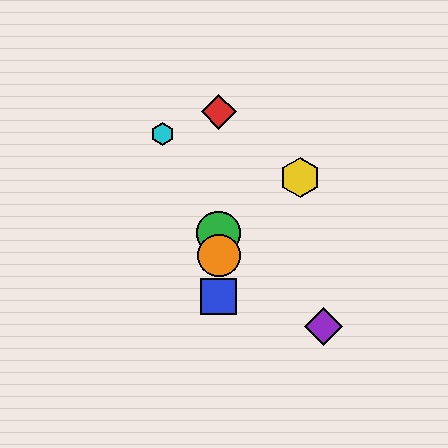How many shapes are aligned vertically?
4 shapes (the red diamond, the blue square, the green circle, the orange circle) are aligned vertically.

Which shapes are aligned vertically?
The red diamond, the blue square, the green circle, the orange circle are aligned vertically.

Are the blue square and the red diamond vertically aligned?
Yes, both are at x≈219.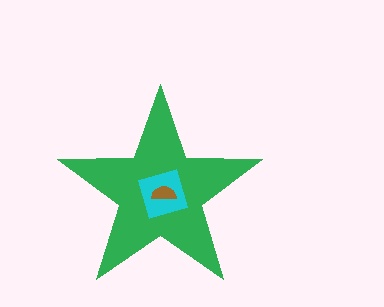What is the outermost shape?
The green star.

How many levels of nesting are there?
3.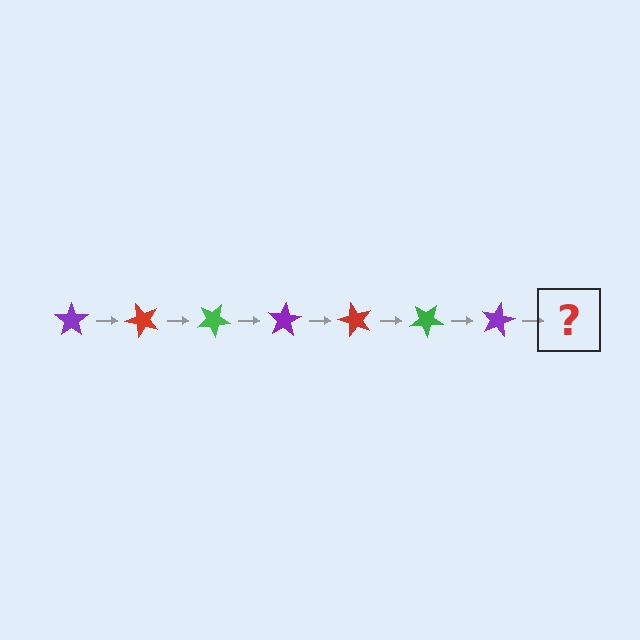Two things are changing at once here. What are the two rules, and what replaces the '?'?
The two rules are that it rotates 50 degrees each step and the color cycles through purple, red, and green. The '?' should be a red star, rotated 350 degrees from the start.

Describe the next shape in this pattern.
It should be a red star, rotated 350 degrees from the start.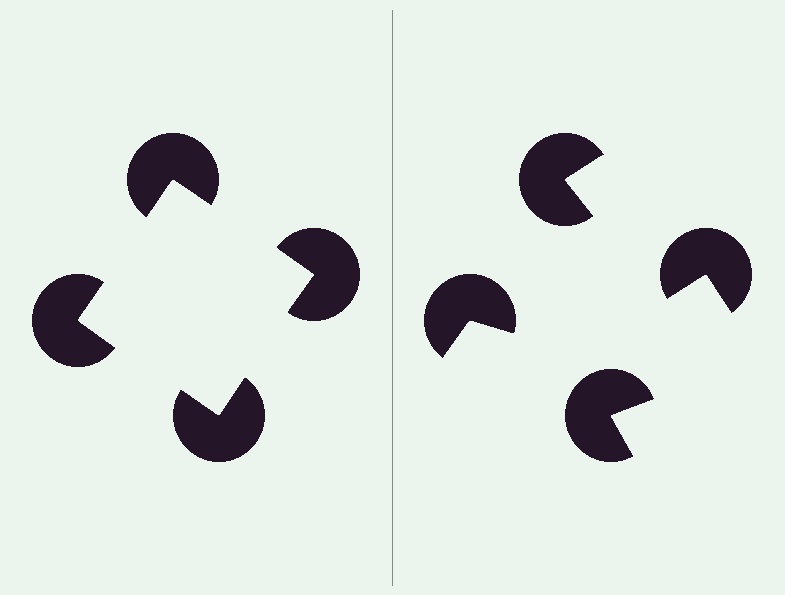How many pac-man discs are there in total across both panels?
8 — 4 on each side.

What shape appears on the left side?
An illusory square.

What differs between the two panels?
The pac-man discs are positioned identically on both sides; only the wedge orientations differ. On the left they align to a square; on the right they are misaligned.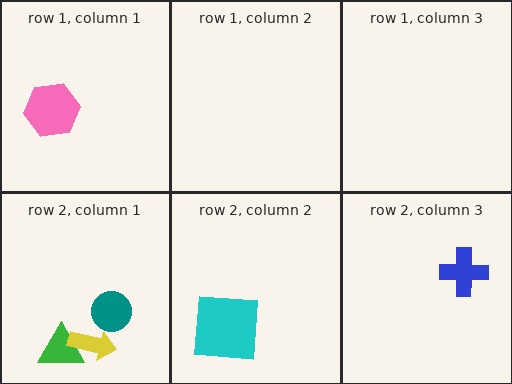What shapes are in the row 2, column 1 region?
The green triangle, the teal circle, the yellow arrow.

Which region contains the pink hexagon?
The row 1, column 1 region.